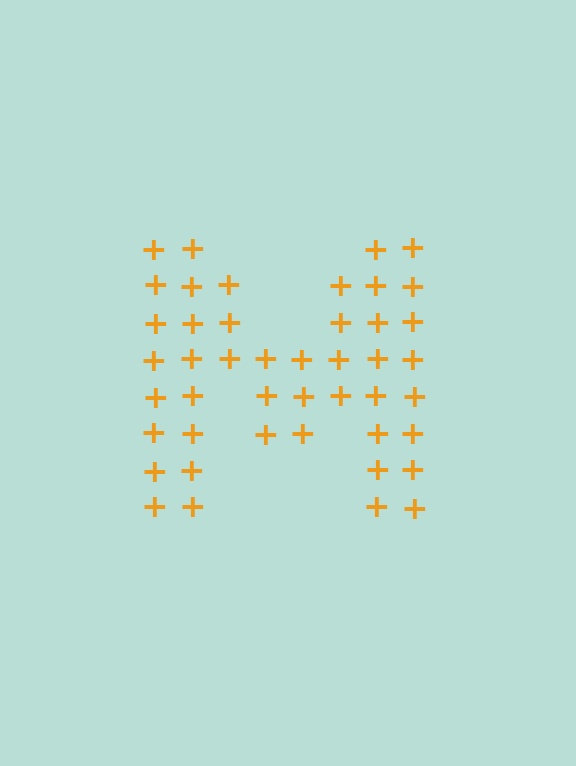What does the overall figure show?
The overall figure shows the letter M.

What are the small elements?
The small elements are plus signs.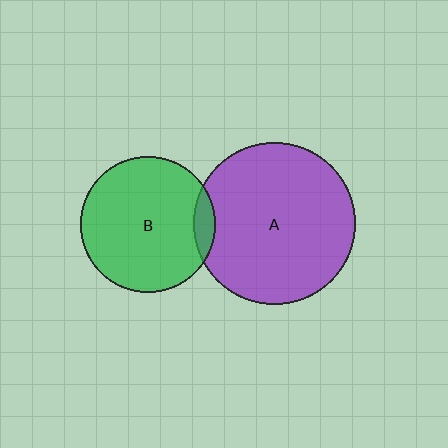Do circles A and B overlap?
Yes.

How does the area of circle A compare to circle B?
Approximately 1.4 times.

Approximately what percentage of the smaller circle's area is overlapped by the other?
Approximately 10%.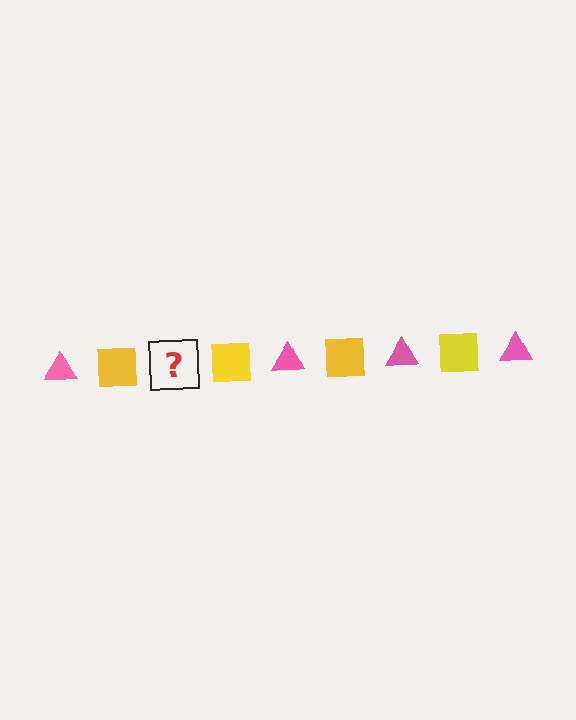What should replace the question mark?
The question mark should be replaced with a pink triangle.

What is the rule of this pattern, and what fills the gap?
The rule is that the pattern alternates between pink triangle and yellow square. The gap should be filled with a pink triangle.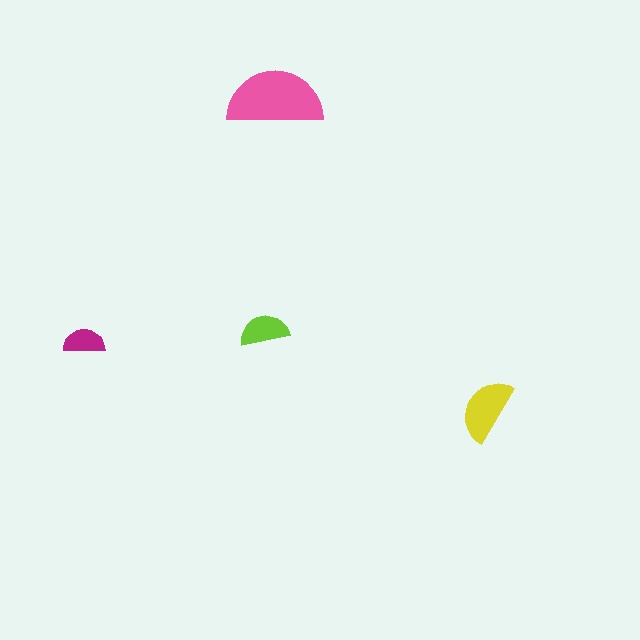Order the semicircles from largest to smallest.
the pink one, the yellow one, the lime one, the magenta one.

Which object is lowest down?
The yellow semicircle is bottommost.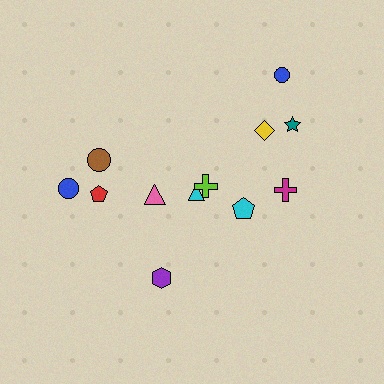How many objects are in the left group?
There are 5 objects.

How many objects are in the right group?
There are 7 objects.